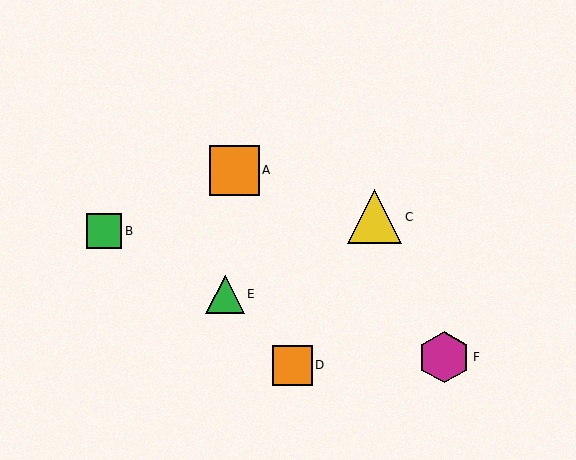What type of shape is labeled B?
Shape B is a green square.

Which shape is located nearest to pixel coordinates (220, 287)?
The green triangle (labeled E) at (225, 294) is nearest to that location.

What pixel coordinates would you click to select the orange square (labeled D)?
Click at (292, 365) to select the orange square D.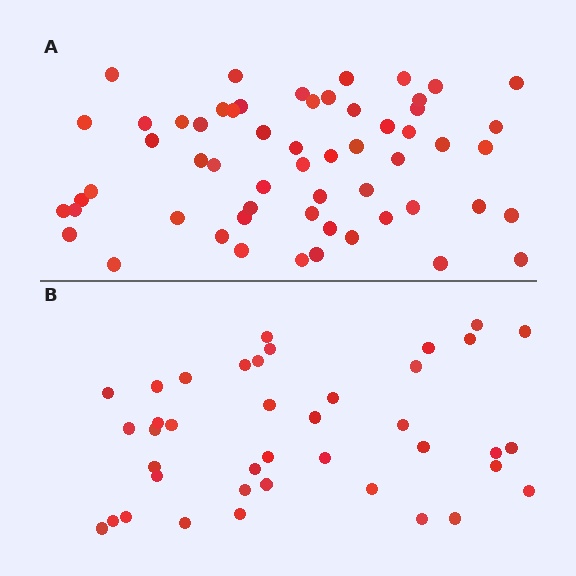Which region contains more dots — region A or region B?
Region A (the top region) has more dots.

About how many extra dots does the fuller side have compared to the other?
Region A has approximately 20 more dots than region B.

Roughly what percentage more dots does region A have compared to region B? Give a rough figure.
About 45% more.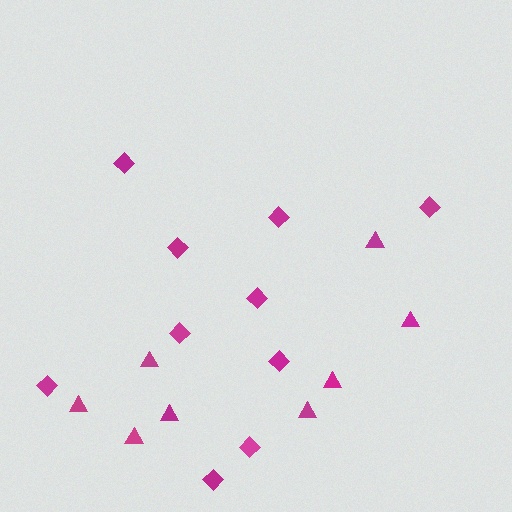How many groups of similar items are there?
There are 2 groups: one group of diamonds (10) and one group of triangles (8).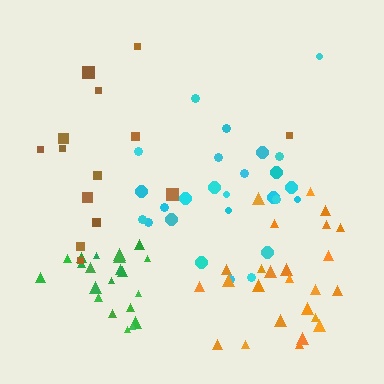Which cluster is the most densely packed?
Green.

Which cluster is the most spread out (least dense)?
Brown.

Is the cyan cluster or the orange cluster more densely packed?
Cyan.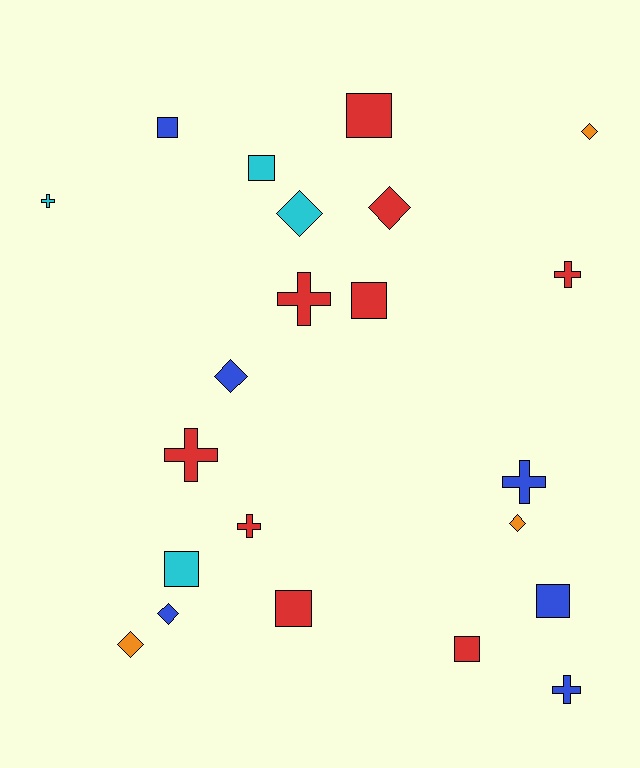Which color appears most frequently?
Red, with 9 objects.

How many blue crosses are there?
There are 2 blue crosses.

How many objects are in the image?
There are 22 objects.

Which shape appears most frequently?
Square, with 8 objects.